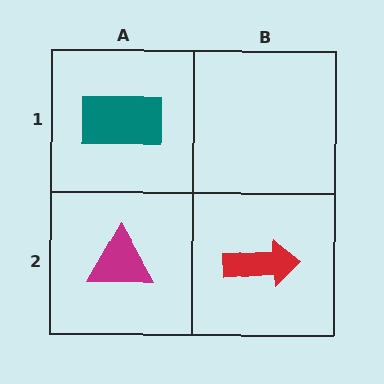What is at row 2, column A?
A magenta triangle.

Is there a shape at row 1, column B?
No, that cell is empty.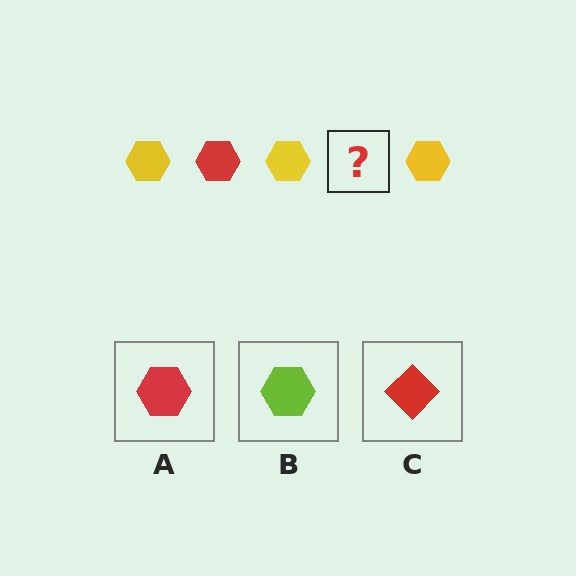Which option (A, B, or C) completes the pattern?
A.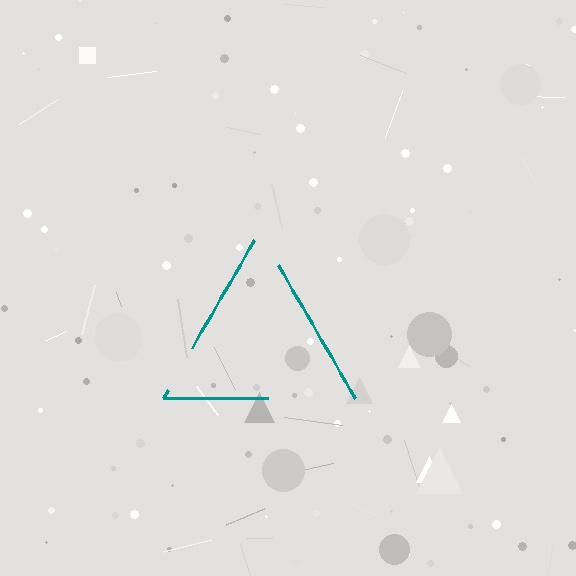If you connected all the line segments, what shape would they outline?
They would outline a triangle.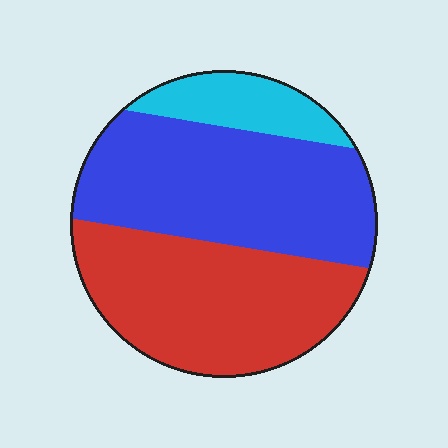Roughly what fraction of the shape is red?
Red covers 42% of the shape.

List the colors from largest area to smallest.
From largest to smallest: blue, red, cyan.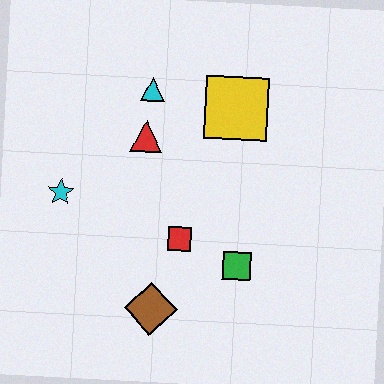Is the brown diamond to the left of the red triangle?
No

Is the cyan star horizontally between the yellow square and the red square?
No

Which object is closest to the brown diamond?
The red square is closest to the brown diamond.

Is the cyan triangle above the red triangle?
Yes